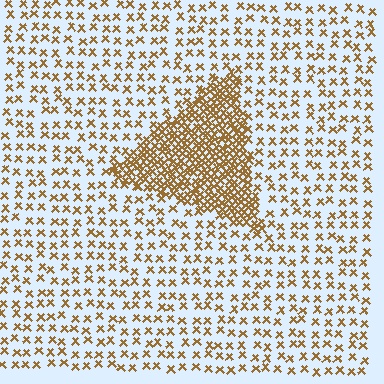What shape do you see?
I see a triangle.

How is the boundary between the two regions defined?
The boundary is defined by a change in element density (approximately 3.1x ratio). All elements are the same color, size, and shape.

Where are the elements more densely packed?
The elements are more densely packed inside the triangle boundary.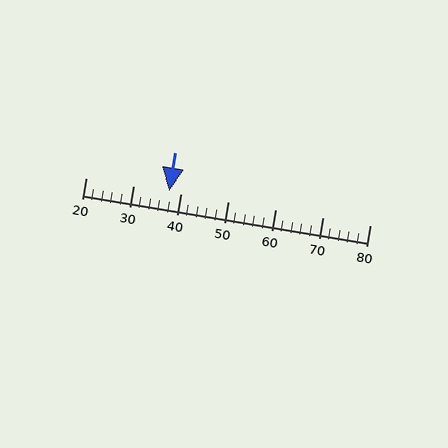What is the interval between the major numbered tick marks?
The major tick marks are spaced 10 units apart.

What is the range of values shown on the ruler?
The ruler shows values from 20 to 80.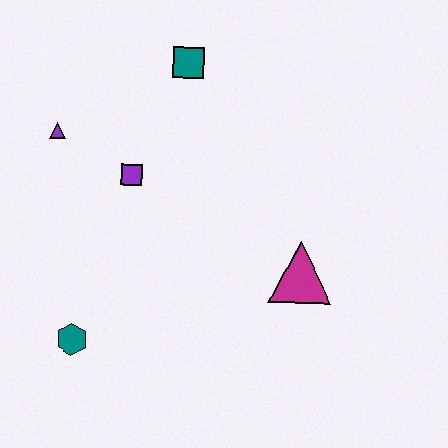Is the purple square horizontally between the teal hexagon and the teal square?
Yes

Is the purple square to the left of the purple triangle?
No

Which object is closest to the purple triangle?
The purple square is closest to the purple triangle.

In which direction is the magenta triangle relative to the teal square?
The magenta triangle is below the teal square.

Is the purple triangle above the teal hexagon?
Yes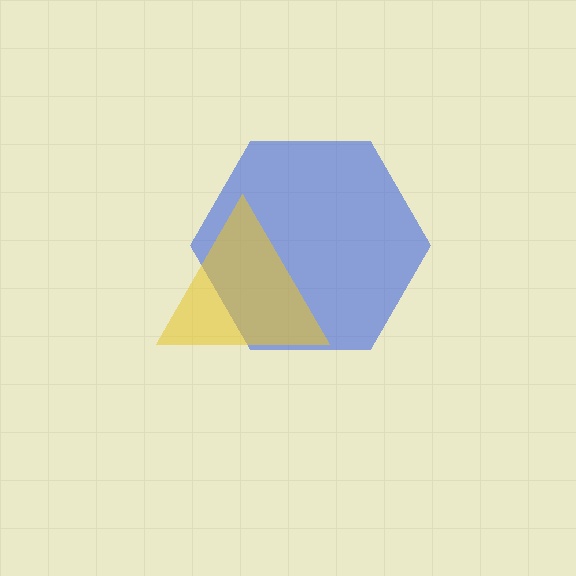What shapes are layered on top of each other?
The layered shapes are: a blue hexagon, a yellow triangle.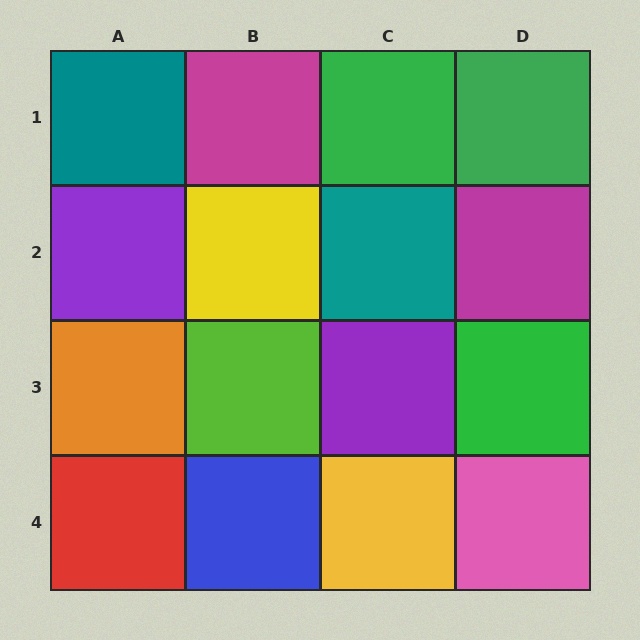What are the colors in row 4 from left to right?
Red, blue, yellow, pink.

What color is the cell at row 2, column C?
Teal.